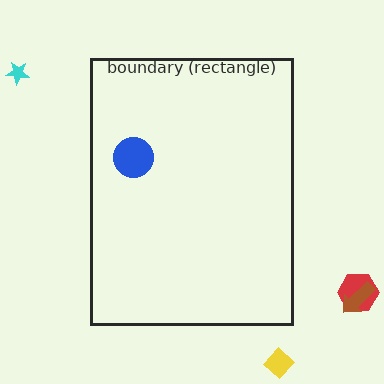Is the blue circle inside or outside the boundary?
Inside.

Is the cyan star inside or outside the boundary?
Outside.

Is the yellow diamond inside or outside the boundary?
Outside.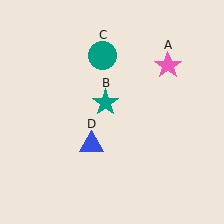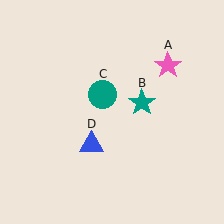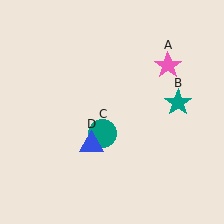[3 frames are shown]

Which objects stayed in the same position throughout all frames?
Pink star (object A) and blue triangle (object D) remained stationary.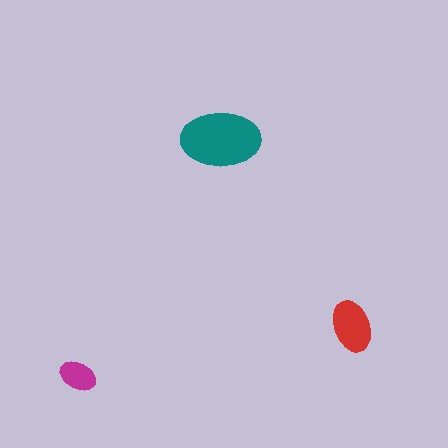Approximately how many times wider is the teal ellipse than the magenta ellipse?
About 2 times wider.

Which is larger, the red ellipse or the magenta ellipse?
The red one.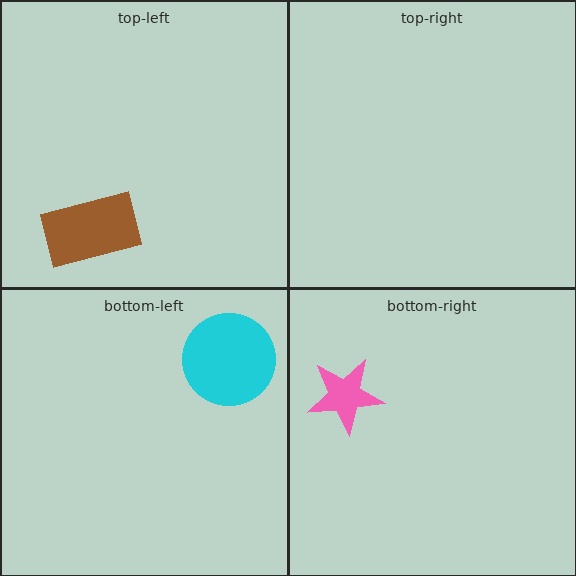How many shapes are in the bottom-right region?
1.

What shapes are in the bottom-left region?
The cyan circle.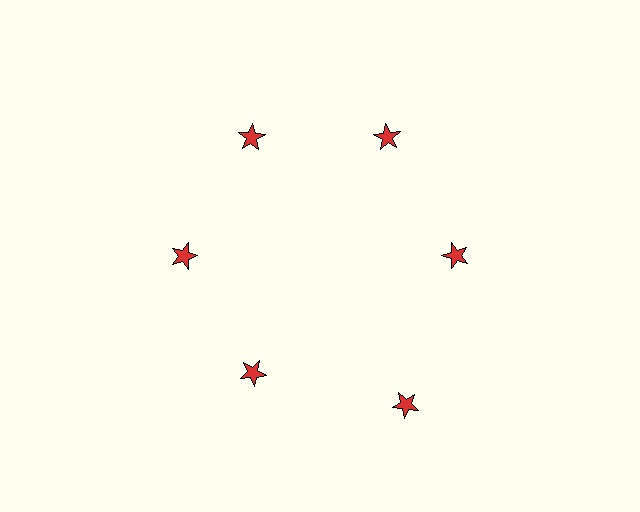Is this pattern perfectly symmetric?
No. The 6 red stars are arranged in a ring, but one element near the 5 o'clock position is pushed outward from the center, breaking the 6-fold rotational symmetry.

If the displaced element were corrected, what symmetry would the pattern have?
It would have 6-fold rotational symmetry — the pattern would map onto itself every 60 degrees.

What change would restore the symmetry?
The symmetry would be restored by moving it inward, back onto the ring so that all 6 stars sit at equal angles and equal distance from the center.